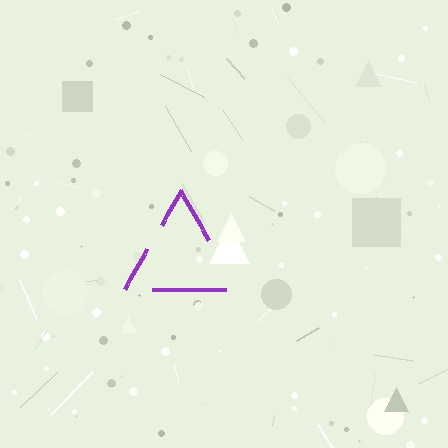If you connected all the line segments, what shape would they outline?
They would outline a triangle.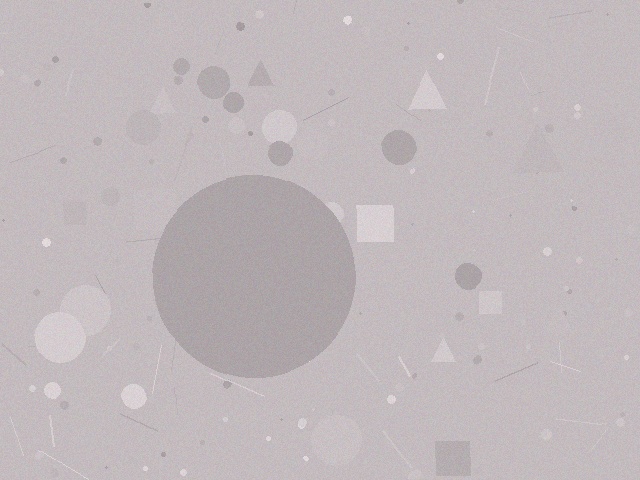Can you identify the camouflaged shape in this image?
The camouflaged shape is a circle.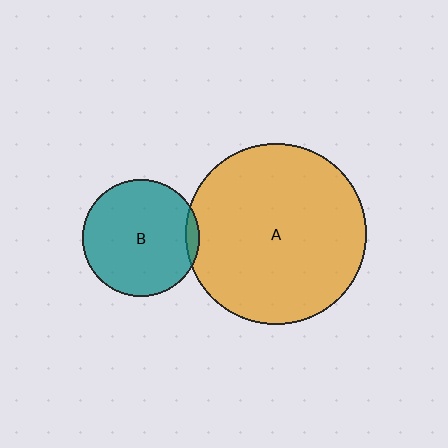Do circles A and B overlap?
Yes.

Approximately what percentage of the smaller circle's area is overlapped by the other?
Approximately 5%.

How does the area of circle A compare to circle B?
Approximately 2.4 times.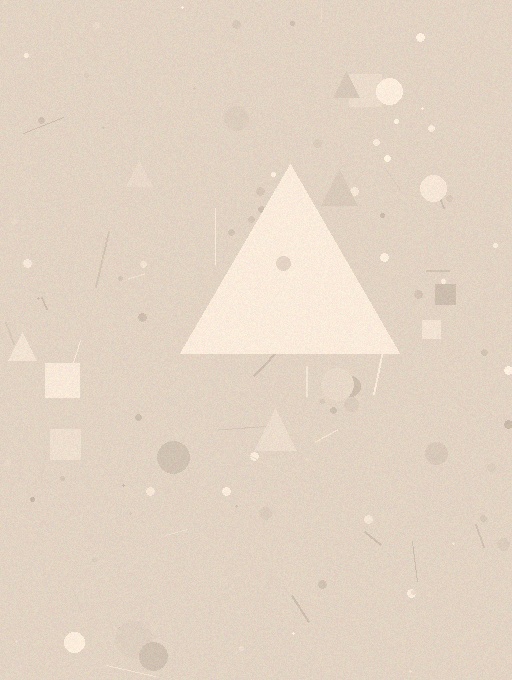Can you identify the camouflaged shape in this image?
The camouflaged shape is a triangle.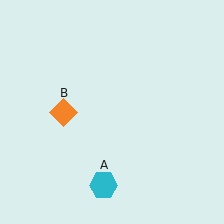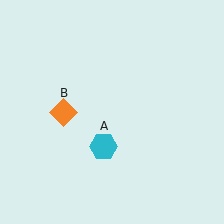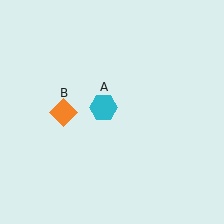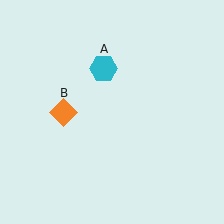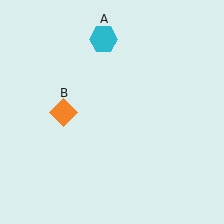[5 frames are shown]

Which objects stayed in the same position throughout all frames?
Orange diamond (object B) remained stationary.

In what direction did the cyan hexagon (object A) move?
The cyan hexagon (object A) moved up.